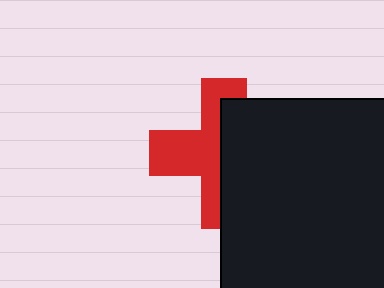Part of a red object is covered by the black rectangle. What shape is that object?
It is a cross.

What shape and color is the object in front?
The object in front is a black rectangle.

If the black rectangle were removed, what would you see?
You would see the complete red cross.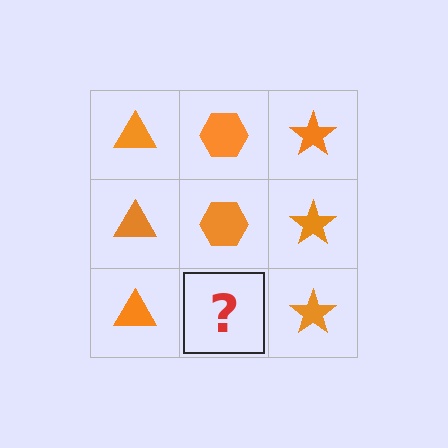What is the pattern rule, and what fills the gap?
The rule is that each column has a consistent shape. The gap should be filled with an orange hexagon.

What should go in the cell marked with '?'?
The missing cell should contain an orange hexagon.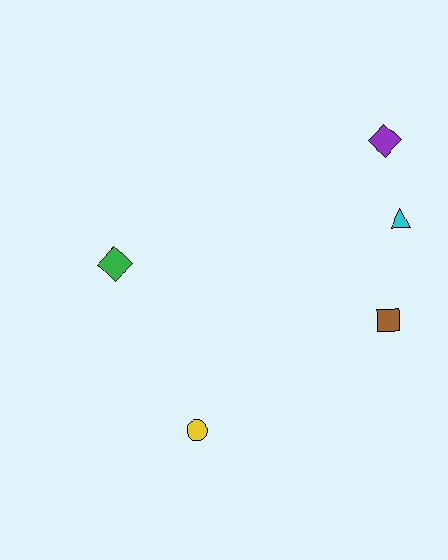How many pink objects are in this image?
There are no pink objects.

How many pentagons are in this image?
There are no pentagons.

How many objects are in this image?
There are 5 objects.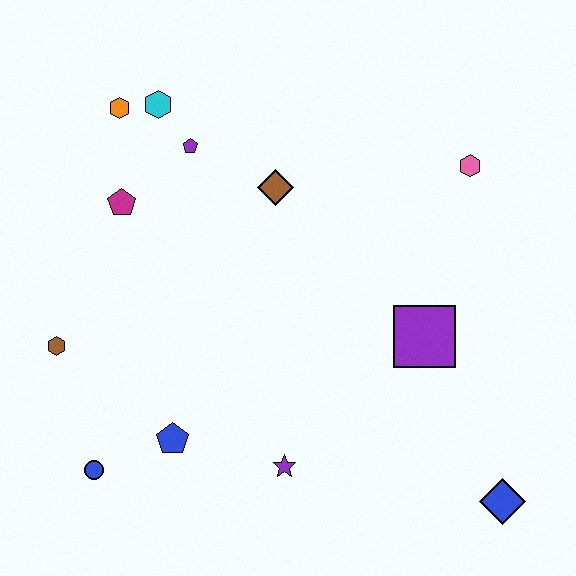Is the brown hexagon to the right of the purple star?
No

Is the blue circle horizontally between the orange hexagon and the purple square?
No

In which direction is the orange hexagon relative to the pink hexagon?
The orange hexagon is to the left of the pink hexagon.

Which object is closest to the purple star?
The blue pentagon is closest to the purple star.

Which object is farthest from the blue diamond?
The orange hexagon is farthest from the blue diamond.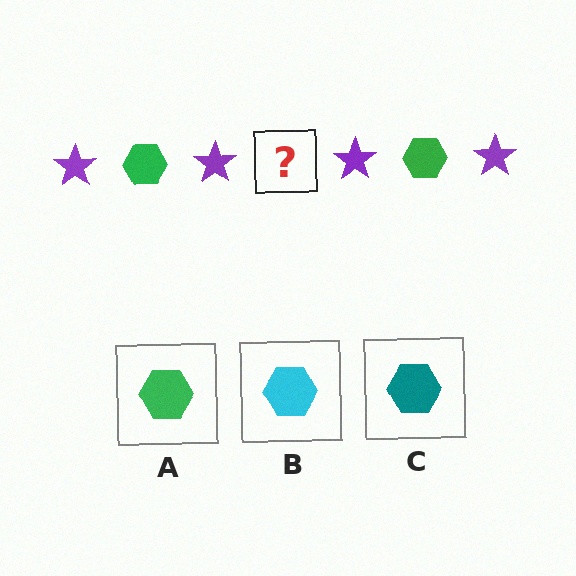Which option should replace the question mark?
Option A.